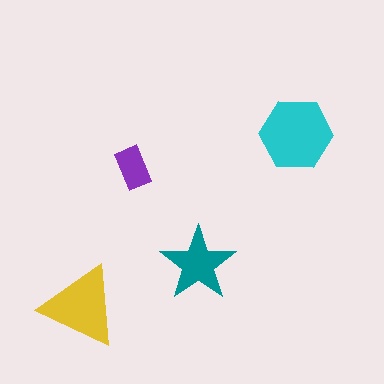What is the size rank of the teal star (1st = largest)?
3rd.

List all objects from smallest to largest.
The purple rectangle, the teal star, the yellow triangle, the cyan hexagon.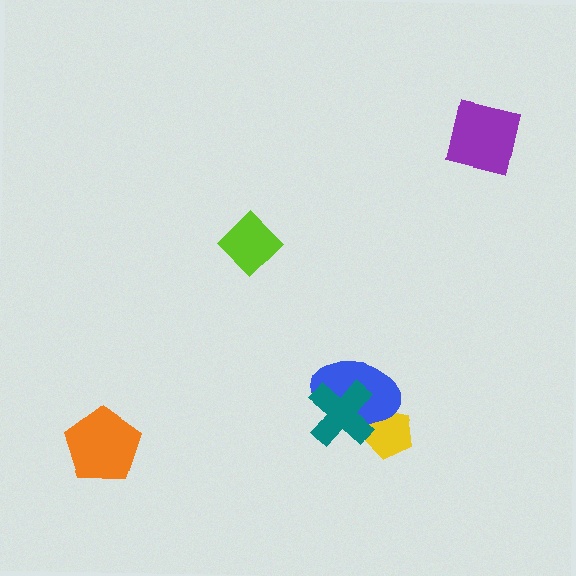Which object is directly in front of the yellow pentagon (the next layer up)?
The blue ellipse is directly in front of the yellow pentagon.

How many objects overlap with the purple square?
0 objects overlap with the purple square.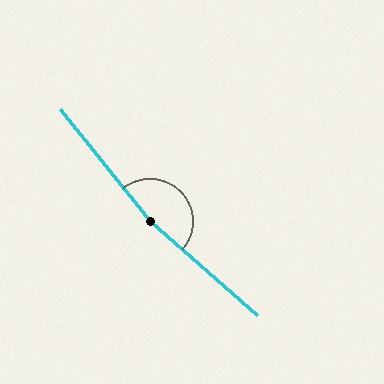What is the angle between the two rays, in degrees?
Approximately 170 degrees.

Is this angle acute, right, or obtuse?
It is obtuse.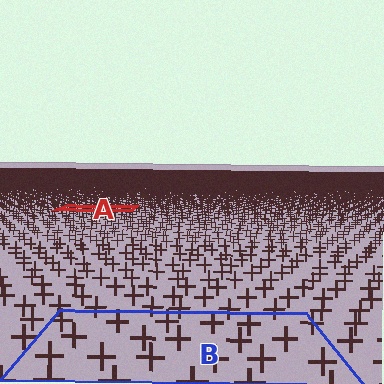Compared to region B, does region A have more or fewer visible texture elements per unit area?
Region A has more texture elements per unit area — they are packed more densely because it is farther away.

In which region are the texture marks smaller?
The texture marks are smaller in region A, because it is farther away.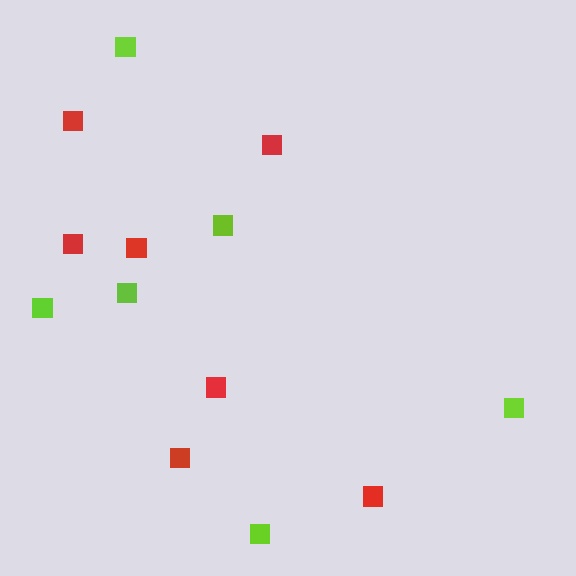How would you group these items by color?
There are 2 groups: one group of red squares (7) and one group of lime squares (6).